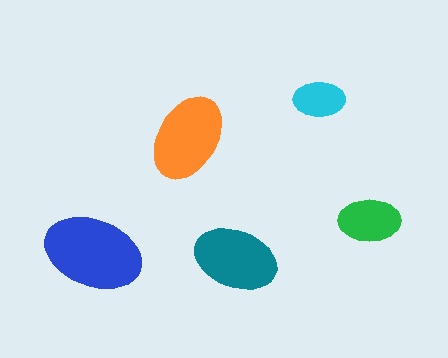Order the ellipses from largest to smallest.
the blue one, the orange one, the teal one, the green one, the cyan one.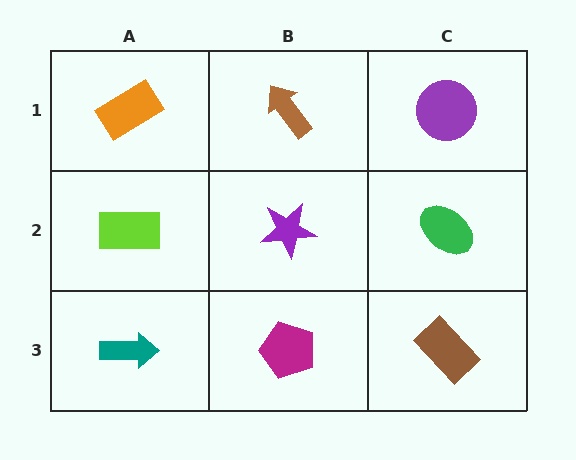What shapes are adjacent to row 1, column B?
A purple star (row 2, column B), an orange rectangle (row 1, column A), a purple circle (row 1, column C).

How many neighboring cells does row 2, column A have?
3.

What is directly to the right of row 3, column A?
A magenta pentagon.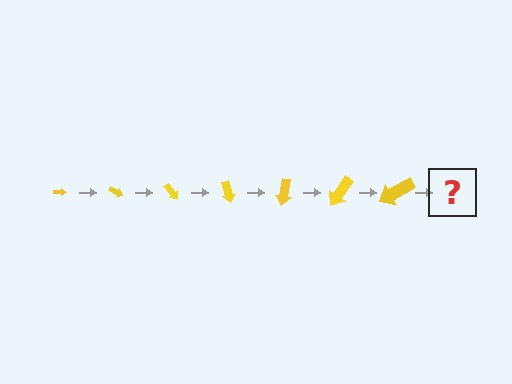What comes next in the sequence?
The next element should be an arrow, larger than the previous one and rotated 175 degrees from the start.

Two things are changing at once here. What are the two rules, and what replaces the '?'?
The two rules are that the arrow grows larger each step and it rotates 25 degrees each step. The '?' should be an arrow, larger than the previous one and rotated 175 degrees from the start.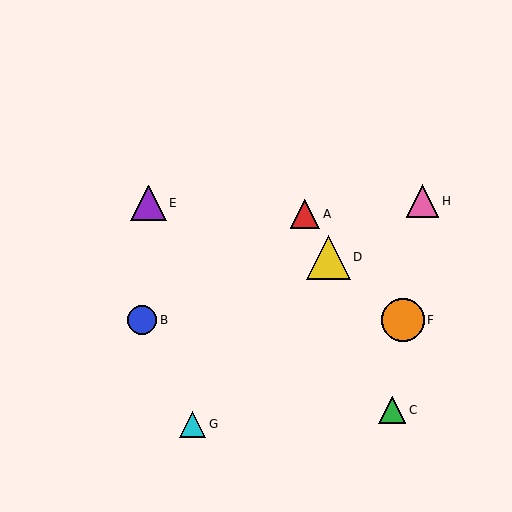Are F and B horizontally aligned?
Yes, both are at y≈320.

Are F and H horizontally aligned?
No, F is at y≈320 and H is at y≈201.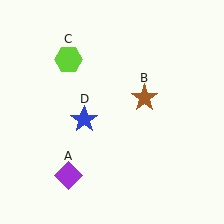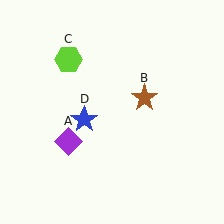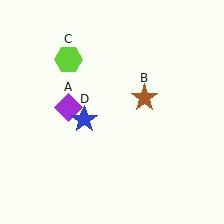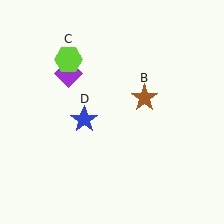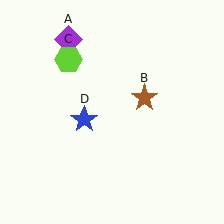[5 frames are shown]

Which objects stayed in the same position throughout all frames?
Brown star (object B) and lime hexagon (object C) and blue star (object D) remained stationary.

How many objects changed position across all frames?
1 object changed position: purple diamond (object A).